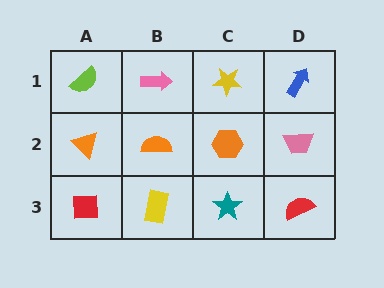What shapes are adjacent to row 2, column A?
A lime semicircle (row 1, column A), a red square (row 3, column A), an orange semicircle (row 2, column B).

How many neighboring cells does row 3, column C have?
3.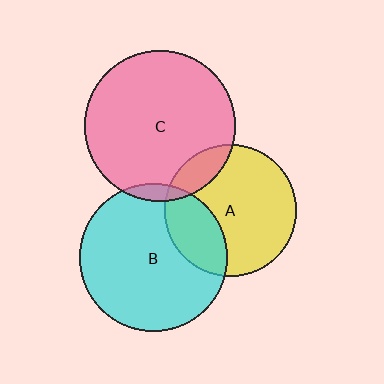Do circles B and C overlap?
Yes.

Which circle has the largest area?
Circle C (pink).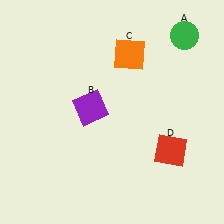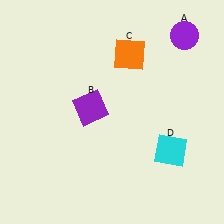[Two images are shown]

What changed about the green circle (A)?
In Image 1, A is green. In Image 2, it changed to purple.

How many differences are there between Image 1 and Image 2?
There are 2 differences between the two images.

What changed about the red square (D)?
In Image 1, D is red. In Image 2, it changed to cyan.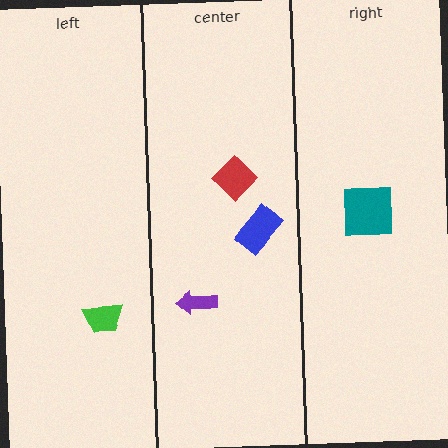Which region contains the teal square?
The right region.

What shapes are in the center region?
The purple arrow, the blue rectangle, the red diamond.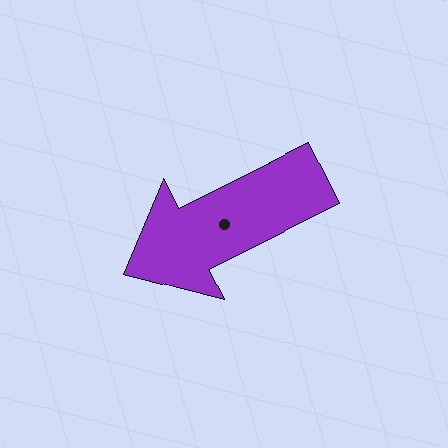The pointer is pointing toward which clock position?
Roughly 8 o'clock.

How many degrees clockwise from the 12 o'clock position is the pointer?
Approximately 244 degrees.